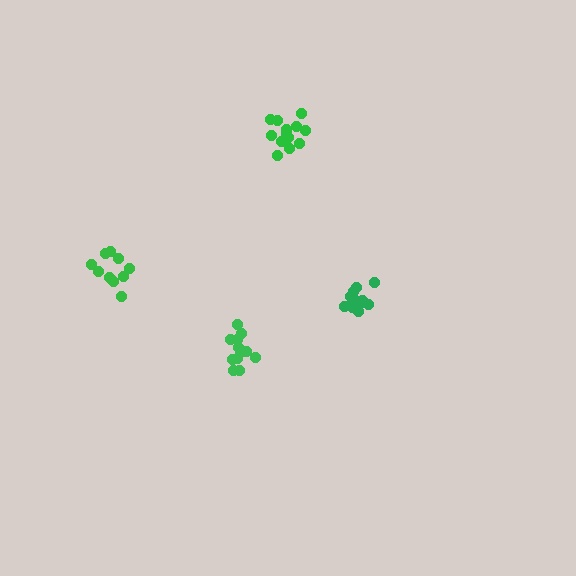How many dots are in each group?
Group 1: 10 dots, Group 2: 14 dots, Group 3: 16 dots, Group 4: 13 dots (53 total).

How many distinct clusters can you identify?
There are 4 distinct clusters.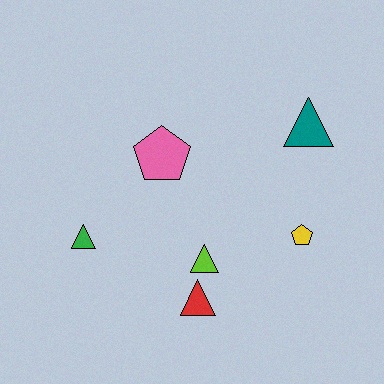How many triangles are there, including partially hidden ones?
There are 4 triangles.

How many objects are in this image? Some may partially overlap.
There are 6 objects.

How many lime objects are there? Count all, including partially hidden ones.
There is 1 lime object.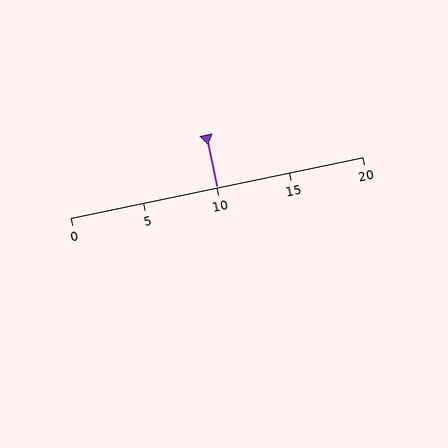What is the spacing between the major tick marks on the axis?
The major ticks are spaced 5 apart.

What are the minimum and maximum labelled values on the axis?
The axis runs from 0 to 20.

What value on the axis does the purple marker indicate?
The marker indicates approximately 10.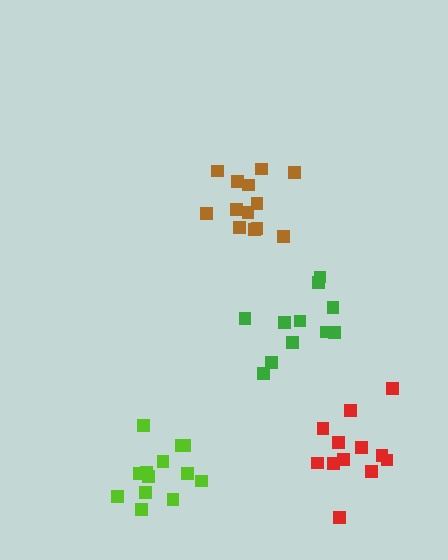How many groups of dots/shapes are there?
There are 4 groups.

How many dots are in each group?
Group 1: 12 dots, Group 2: 13 dots, Group 3: 11 dots, Group 4: 13 dots (49 total).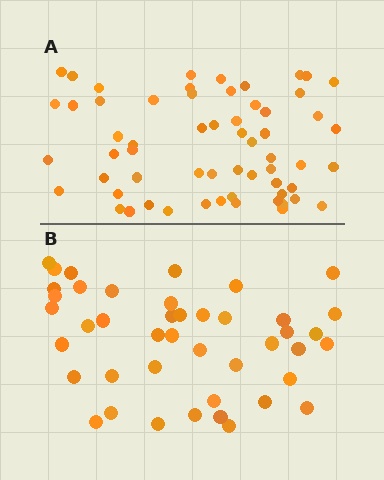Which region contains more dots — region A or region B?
Region A (the top region) has more dots.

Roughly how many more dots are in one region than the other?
Region A has approximately 15 more dots than region B.